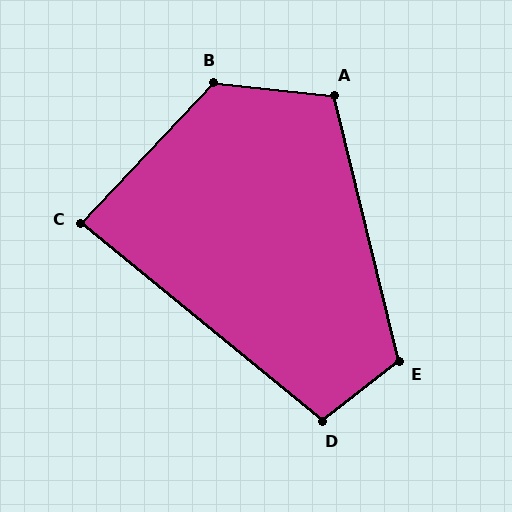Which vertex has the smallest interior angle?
C, at approximately 86 degrees.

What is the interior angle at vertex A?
Approximately 110 degrees (obtuse).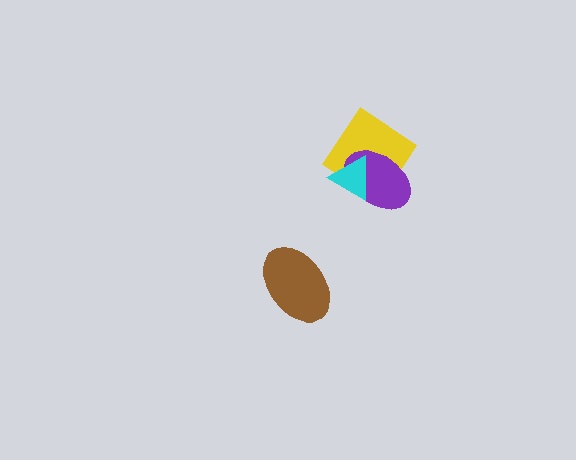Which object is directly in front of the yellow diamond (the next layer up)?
The purple ellipse is directly in front of the yellow diamond.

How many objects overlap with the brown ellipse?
0 objects overlap with the brown ellipse.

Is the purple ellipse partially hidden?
Yes, it is partially covered by another shape.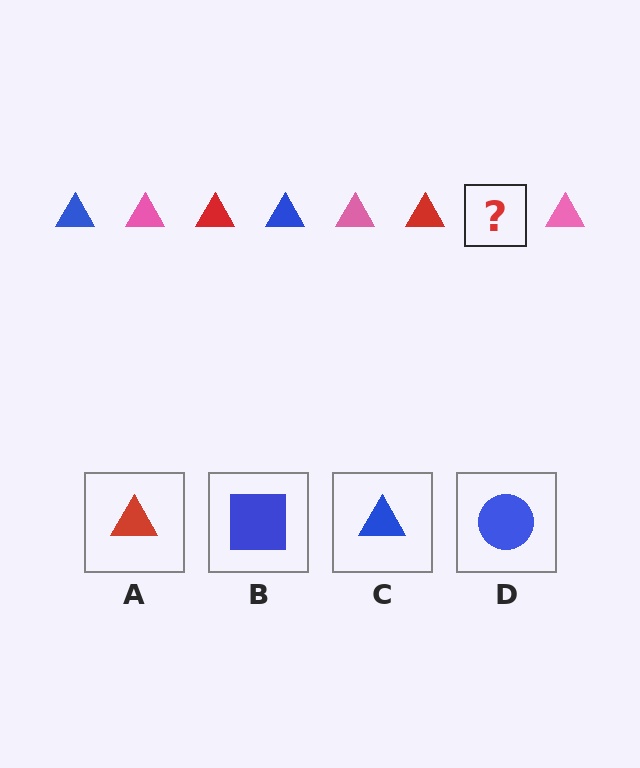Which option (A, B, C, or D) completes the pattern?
C.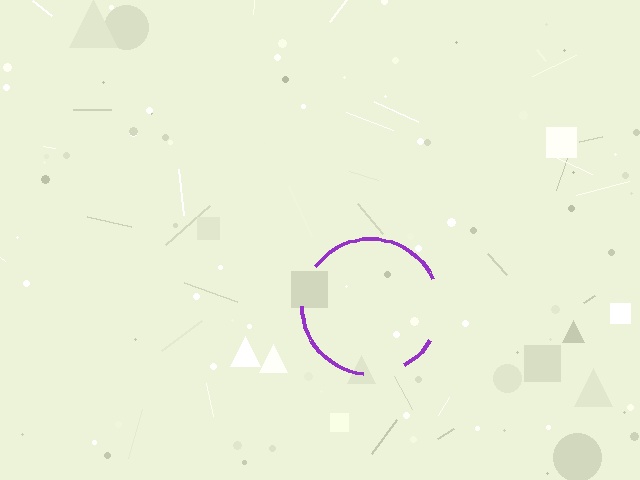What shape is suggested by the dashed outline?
The dashed outline suggests a circle.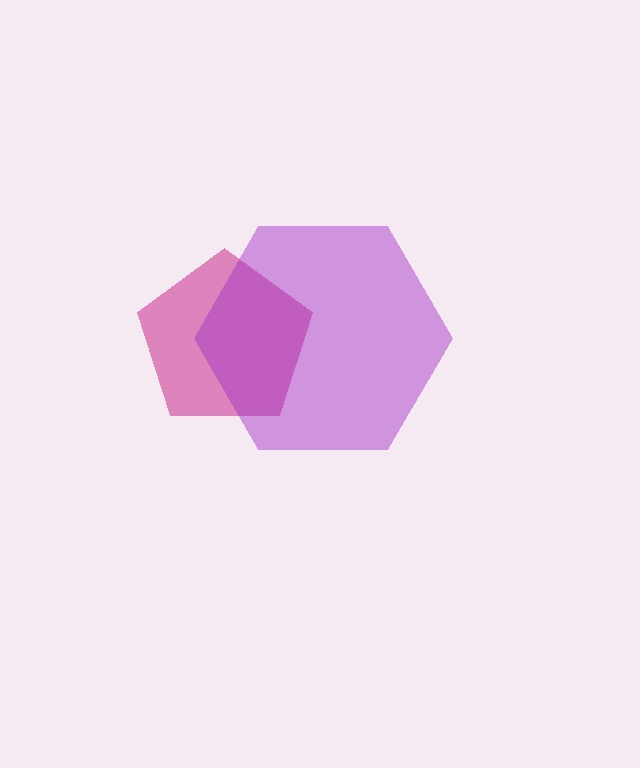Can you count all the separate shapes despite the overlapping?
Yes, there are 2 separate shapes.